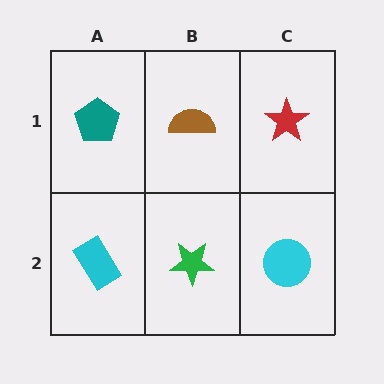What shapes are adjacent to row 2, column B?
A brown semicircle (row 1, column B), a cyan rectangle (row 2, column A), a cyan circle (row 2, column C).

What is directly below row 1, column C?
A cyan circle.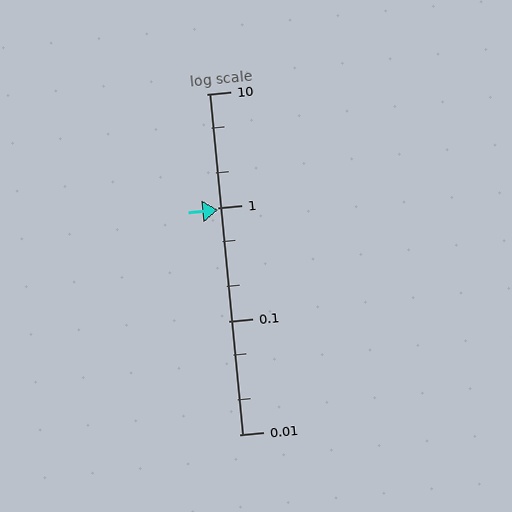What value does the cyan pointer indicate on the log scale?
The pointer indicates approximately 0.95.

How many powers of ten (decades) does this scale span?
The scale spans 3 decades, from 0.01 to 10.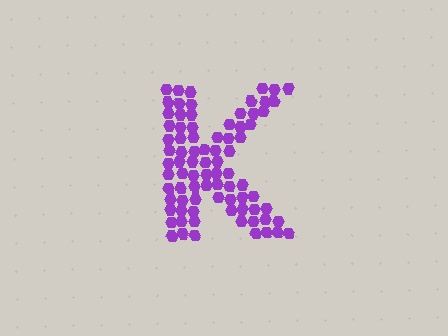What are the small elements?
The small elements are hexagons.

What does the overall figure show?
The overall figure shows the letter K.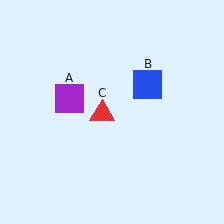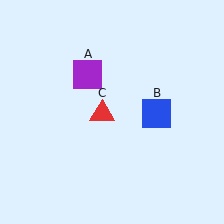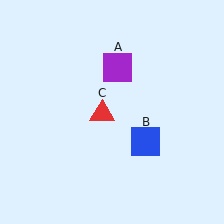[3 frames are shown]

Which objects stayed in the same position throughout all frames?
Red triangle (object C) remained stationary.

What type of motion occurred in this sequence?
The purple square (object A), blue square (object B) rotated clockwise around the center of the scene.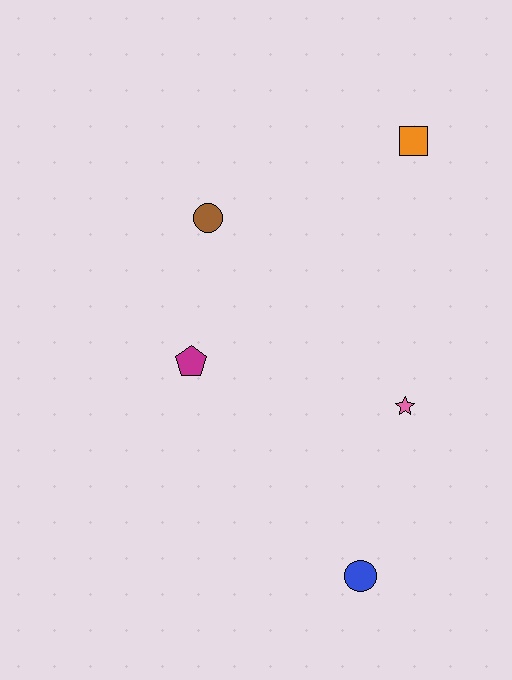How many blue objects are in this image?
There is 1 blue object.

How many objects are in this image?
There are 5 objects.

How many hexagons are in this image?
There are no hexagons.